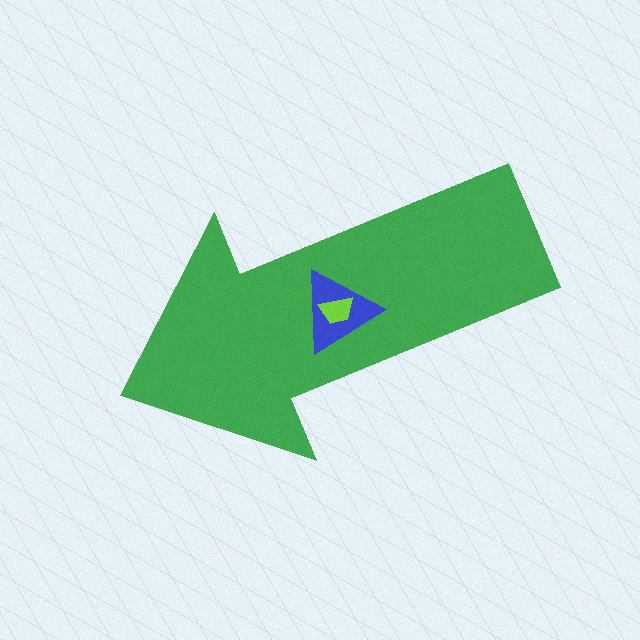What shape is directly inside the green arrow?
The blue triangle.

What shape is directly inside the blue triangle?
The lime trapezoid.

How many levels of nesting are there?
3.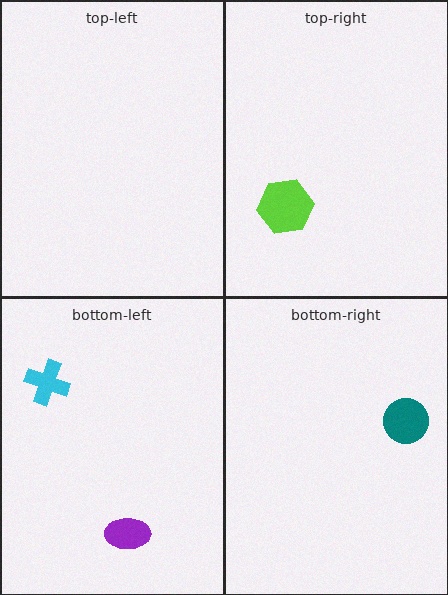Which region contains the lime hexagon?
The top-right region.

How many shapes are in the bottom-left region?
2.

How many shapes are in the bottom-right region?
1.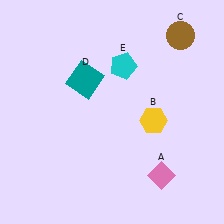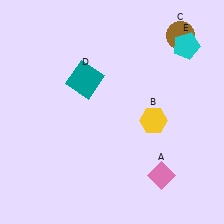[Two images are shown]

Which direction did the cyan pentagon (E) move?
The cyan pentagon (E) moved right.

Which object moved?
The cyan pentagon (E) moved right.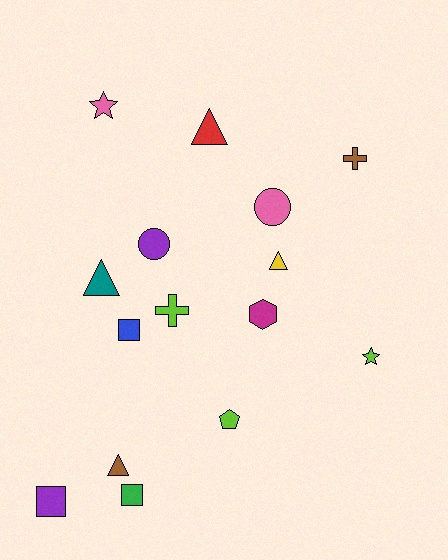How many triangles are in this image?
There are 4 triangles.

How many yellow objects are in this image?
There is 1 yellow object.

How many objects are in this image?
There are 15 objects.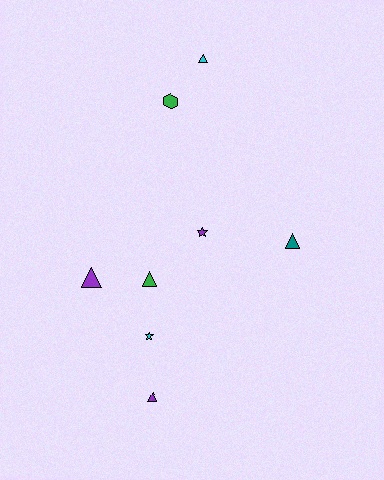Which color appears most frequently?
Purple, with 3 objects.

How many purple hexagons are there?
There are no purple hexagons.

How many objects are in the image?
There are 8 objects.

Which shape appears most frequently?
Triangle, with 5 objects.